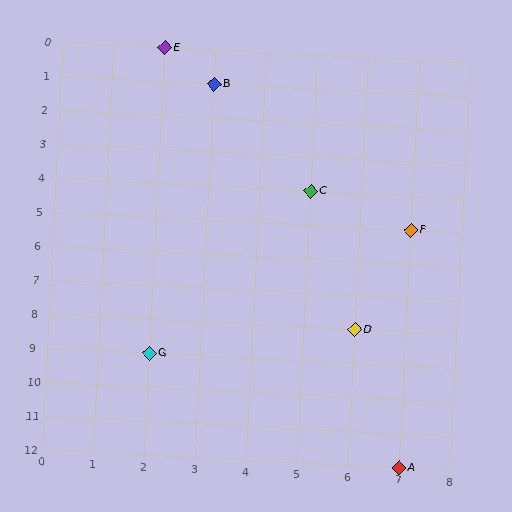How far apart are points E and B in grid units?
Points E and B are 1 column and 1 row apart (about 1.4 grid units diagonally).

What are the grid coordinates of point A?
Point A is at grid coordinates (7, 12).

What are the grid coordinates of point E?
Point E is at grid coordinates (2, 0).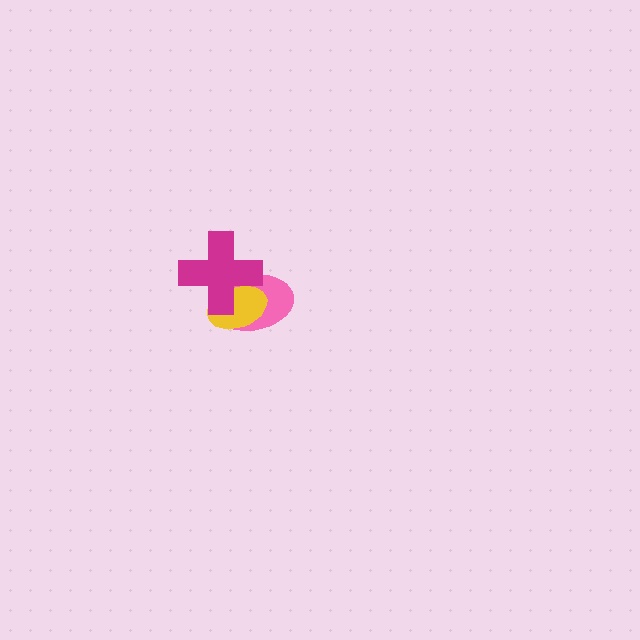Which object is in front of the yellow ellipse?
The magenta cross is in front of the yellow ellipse.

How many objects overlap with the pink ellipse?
2 objects overlap with the pink ellipse.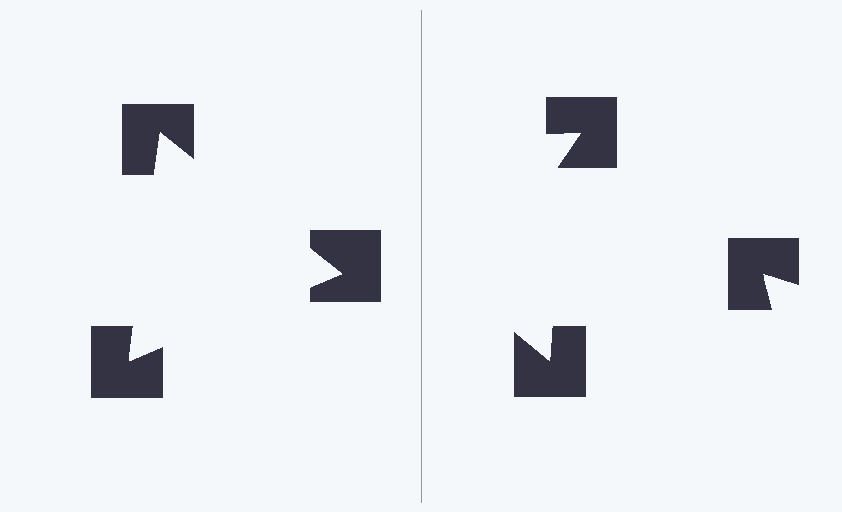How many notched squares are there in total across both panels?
6 — 3 on each side.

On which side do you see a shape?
An illusory triangle appears on the left side. On the right side the wedge cuts are rotated, so no coherent shape forms.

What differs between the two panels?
The notched squares are positioned identically on both sides; only the wedge orientations differ. On the left they align to a triangle; on the right they are misaligned.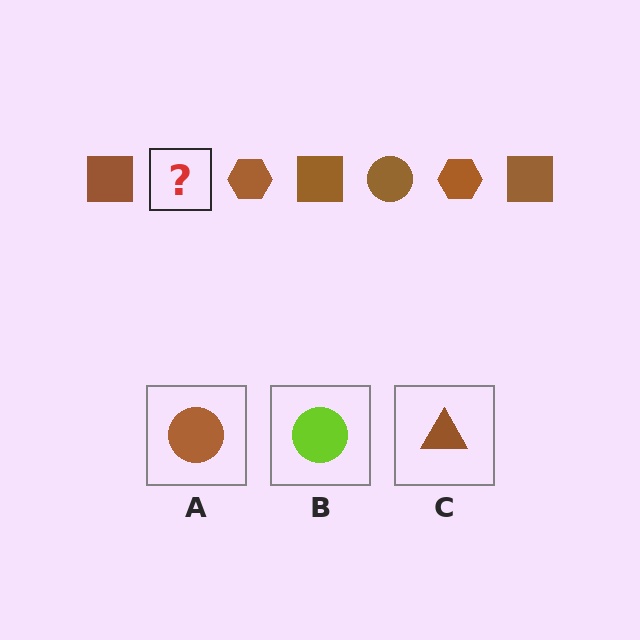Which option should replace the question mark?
Option A.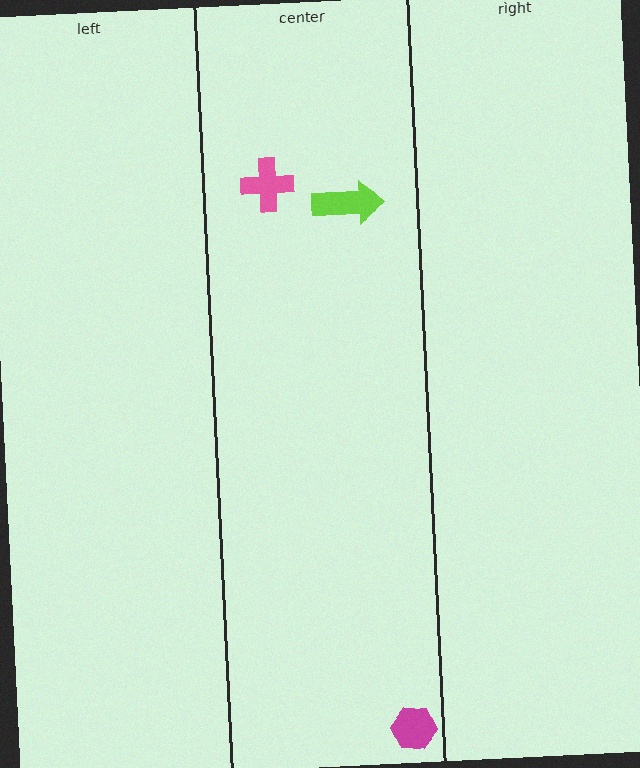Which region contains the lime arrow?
The center region.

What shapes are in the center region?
The pink cross, the magenta hexagon, the lime arrow.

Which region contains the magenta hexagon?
The center region.